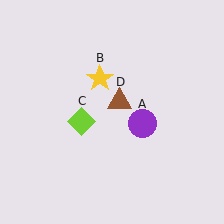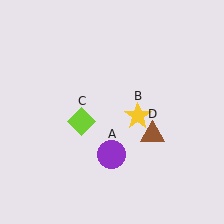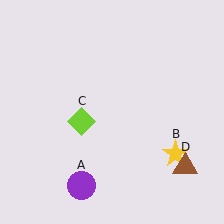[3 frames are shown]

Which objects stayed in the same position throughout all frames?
Lime diamond (object C) remained stationary.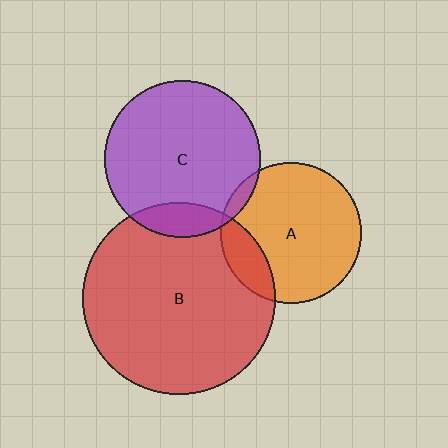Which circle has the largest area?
Circle B (red).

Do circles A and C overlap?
Yes.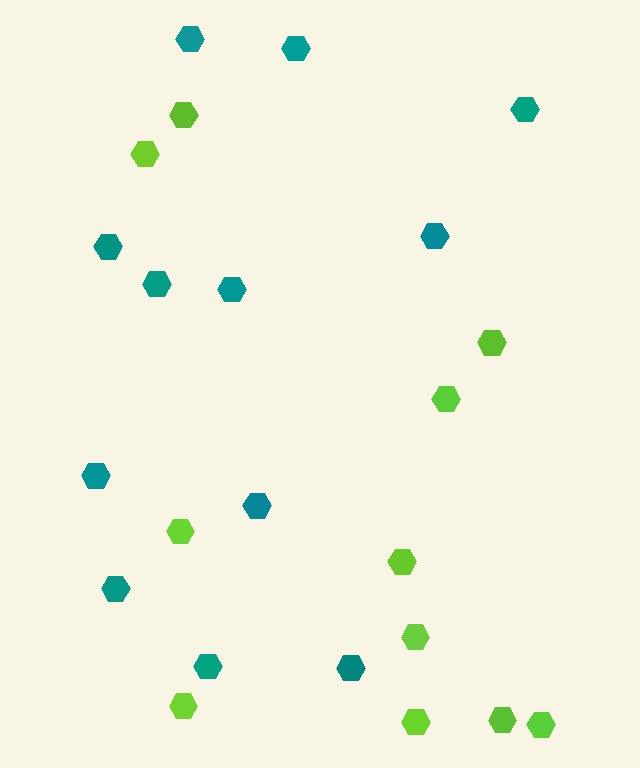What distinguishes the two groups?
There are 2 groups: one group of lime hexagons (11) and one group of teal hexagons (12).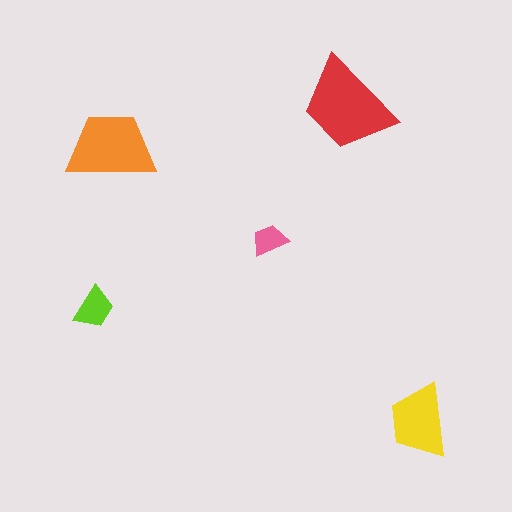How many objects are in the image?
There are 5 objects in the image.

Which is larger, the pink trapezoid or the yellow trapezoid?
The yellow one.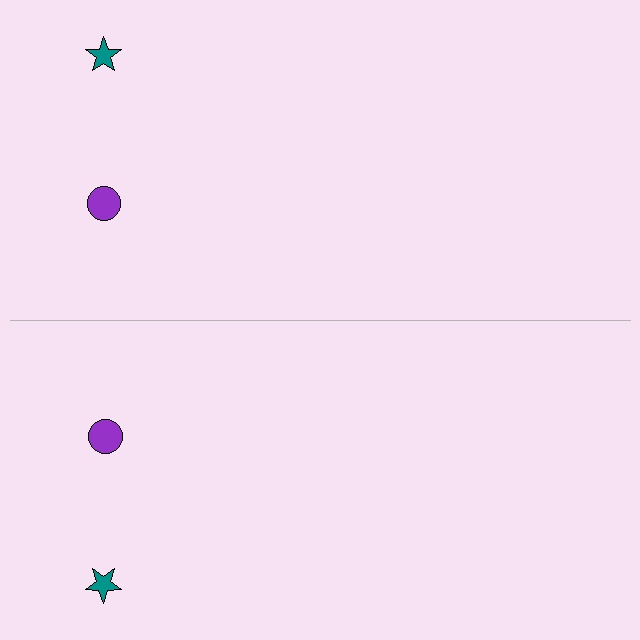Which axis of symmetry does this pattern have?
The pattern has a horizontal axis of symmetry running through the center of the image.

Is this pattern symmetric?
Yes, this pattern has bilateral (reflection) symmetry.